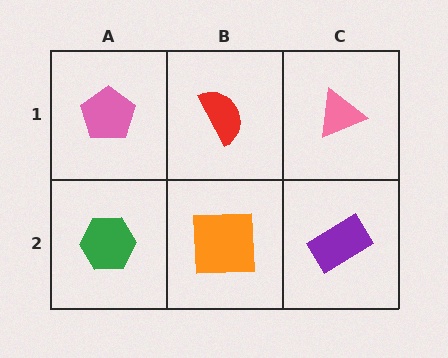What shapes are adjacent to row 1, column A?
A green hexagon (row 2, column A), a red semicircle (row 1, column B).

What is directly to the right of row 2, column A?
An orange square.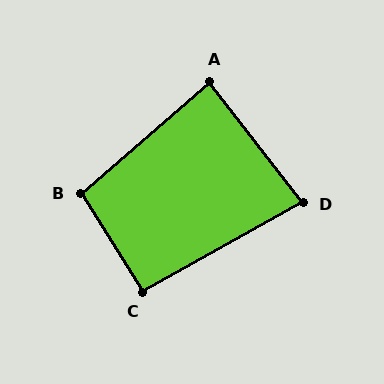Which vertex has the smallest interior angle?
D, at approximately 82 degrees.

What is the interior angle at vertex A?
Approximately 87 degrees (approximately right).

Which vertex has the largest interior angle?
B, at approximately 98 degrees.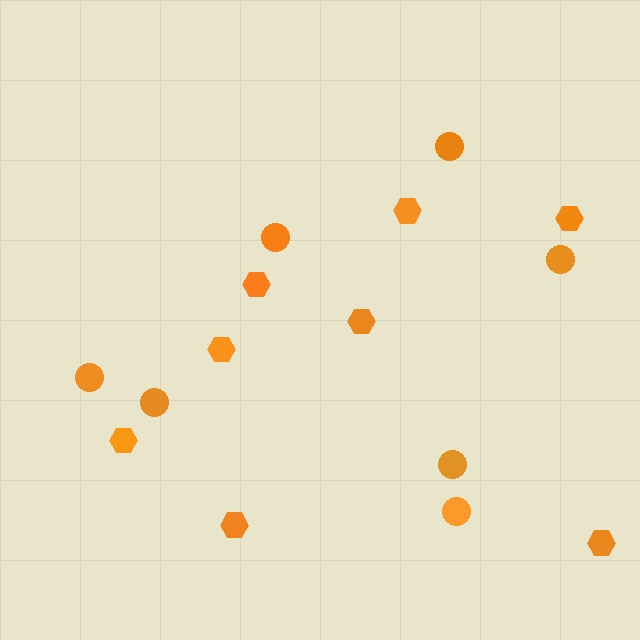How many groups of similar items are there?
There are 2 groups: one group of hexagons (8) and one group of circles (7).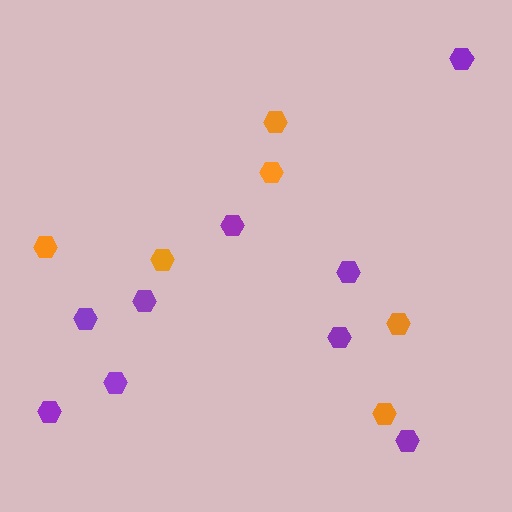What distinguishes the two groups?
There are 2 groups: one group of orange hexagons (6) and one group of purple hexagons (9).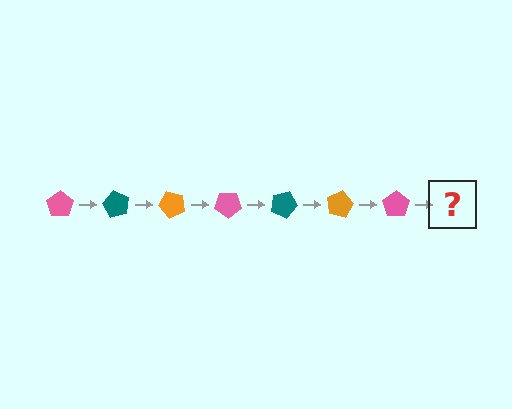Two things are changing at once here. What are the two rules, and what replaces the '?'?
The two rules are that it rotates 60 degrees each step and the color cycles through pink, teal, and orange. The '?' should be a teal pentagon, rotated 420 degrees from the start.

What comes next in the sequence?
The next element should be a teal pentagon, rotated 420 degrees from the start.